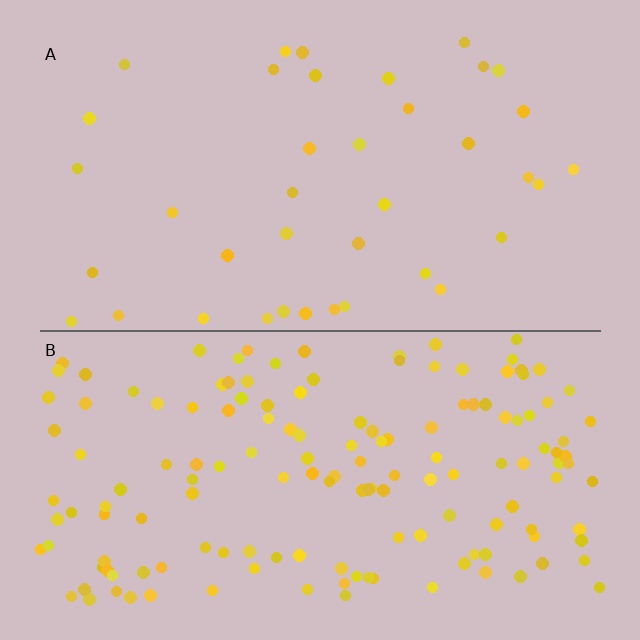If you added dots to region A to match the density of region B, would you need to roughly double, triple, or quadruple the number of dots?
Approximately quadruple.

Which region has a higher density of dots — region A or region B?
B (the bottom).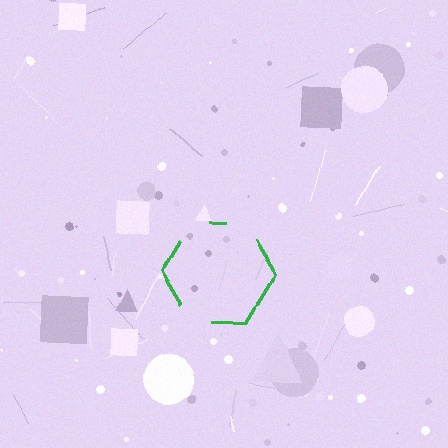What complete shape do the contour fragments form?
The contour fragments form a hexagon.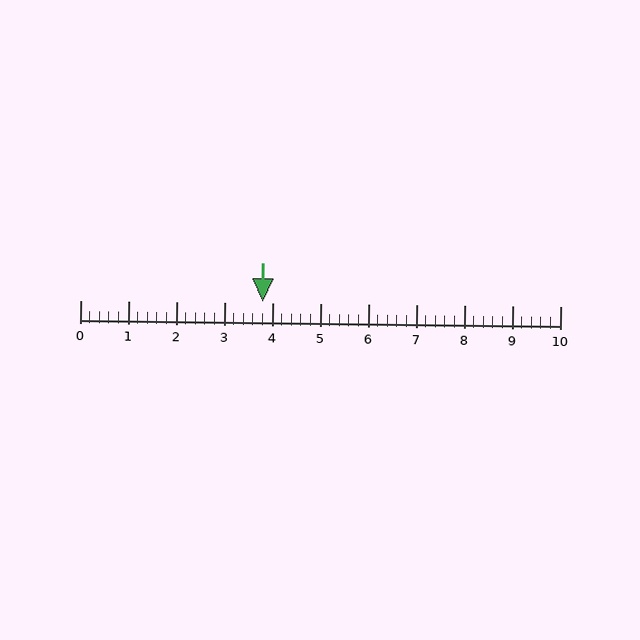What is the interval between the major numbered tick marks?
The major tick marks are spaced 1 units apart.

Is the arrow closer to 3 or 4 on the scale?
The arrow is closer to 4.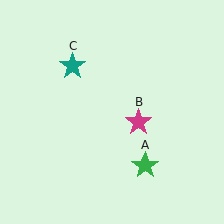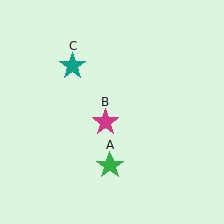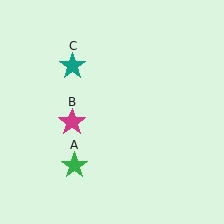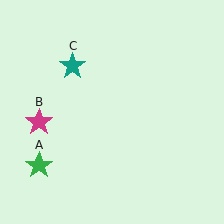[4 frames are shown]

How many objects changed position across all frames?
2 objects changed position: green star (object A), magenta star (object B).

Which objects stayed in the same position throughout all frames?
Teal star (object C) remained stationary.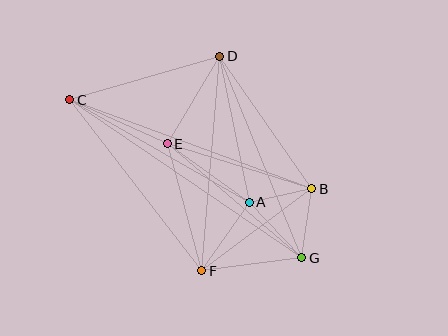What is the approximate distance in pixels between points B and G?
The distance between B and G is approximately 70 pixels.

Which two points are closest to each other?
Points A and B are closest to each other.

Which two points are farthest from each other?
Points C and G are farthest from each other.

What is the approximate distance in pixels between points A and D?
The distance between A and D is approximately 149 pixels.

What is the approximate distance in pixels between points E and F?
The distance between E and F is approximately 132 pixels.